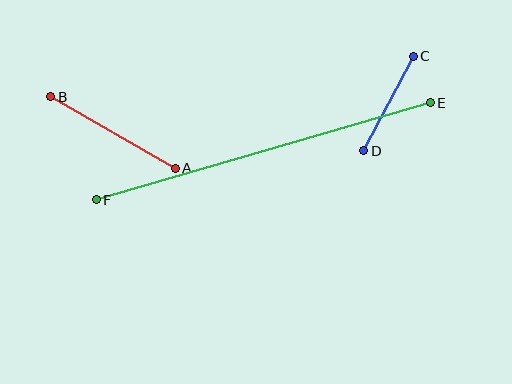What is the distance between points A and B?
The distance is approximately 143 pixels.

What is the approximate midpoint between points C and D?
The midpoint is at approximately (388, 104) pixels.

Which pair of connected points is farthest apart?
Points E and F are farthest apart.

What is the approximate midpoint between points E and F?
The midpoint is at approximately (263, 151) pixels.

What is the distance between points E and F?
The distance is approximately 348 pixels.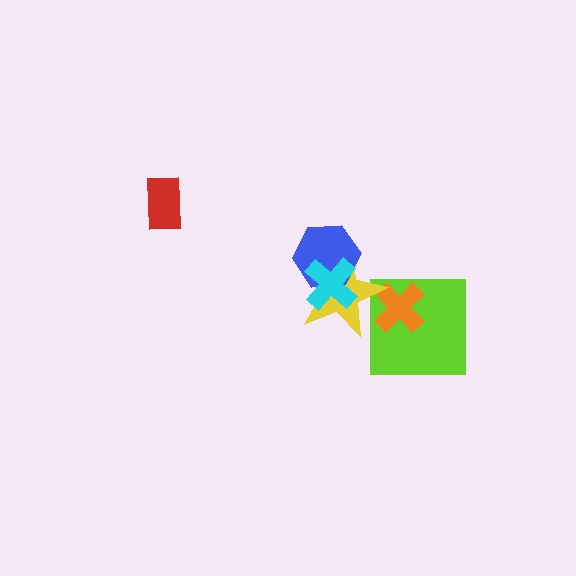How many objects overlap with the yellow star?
4 objects overlap with the yellow star.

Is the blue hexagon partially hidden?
Yes, it is partially covered by another shape.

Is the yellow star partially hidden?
Yes, it is partially covered by another shape.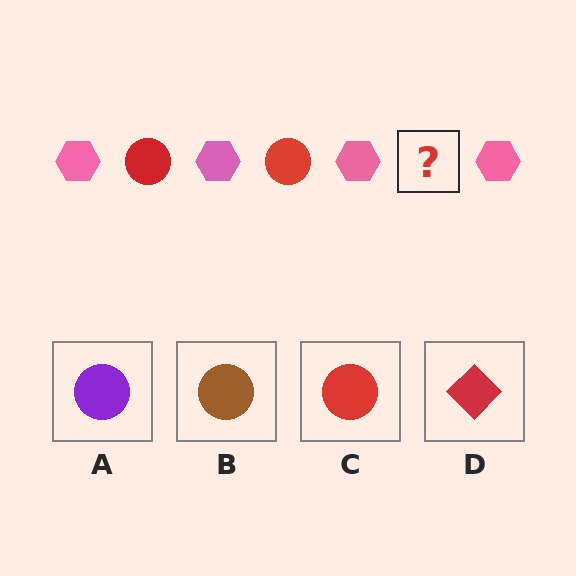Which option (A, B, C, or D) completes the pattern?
C.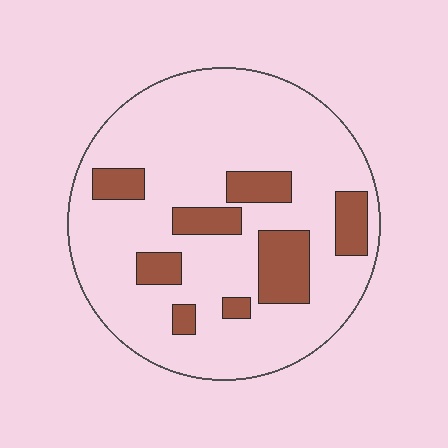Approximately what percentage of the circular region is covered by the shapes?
Approximately 20%.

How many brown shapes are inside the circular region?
8.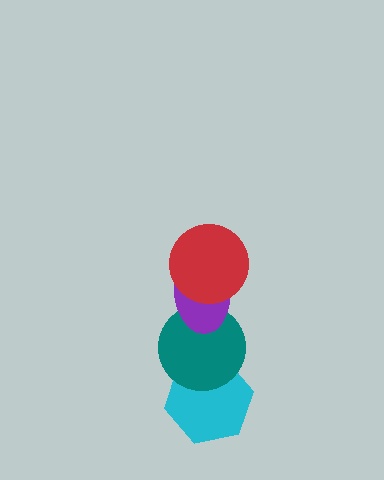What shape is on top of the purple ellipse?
The red circle is on top of the purple ellipse.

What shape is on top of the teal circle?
The purple ellipse is on top of the teal circle.